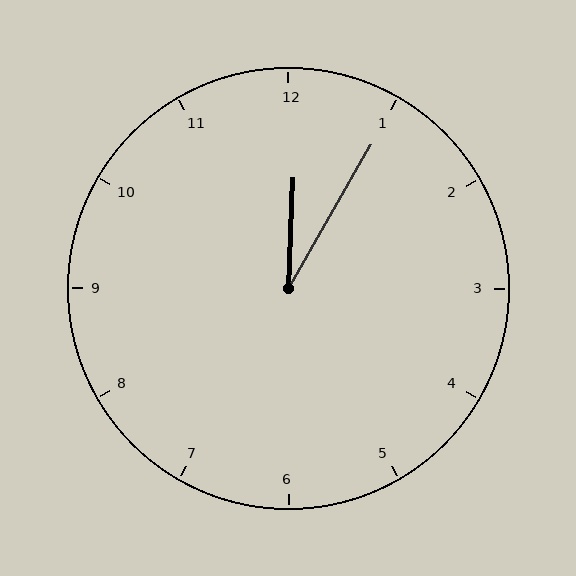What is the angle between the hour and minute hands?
Approximately 28 degrees.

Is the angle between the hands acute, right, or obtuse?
It is acute.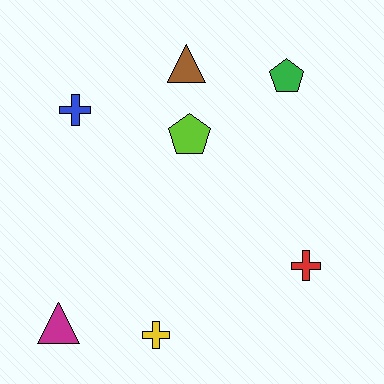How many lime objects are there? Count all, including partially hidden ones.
There is 1 lime object.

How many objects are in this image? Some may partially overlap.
There are 7 objects.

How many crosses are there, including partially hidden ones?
There are 3 crosses.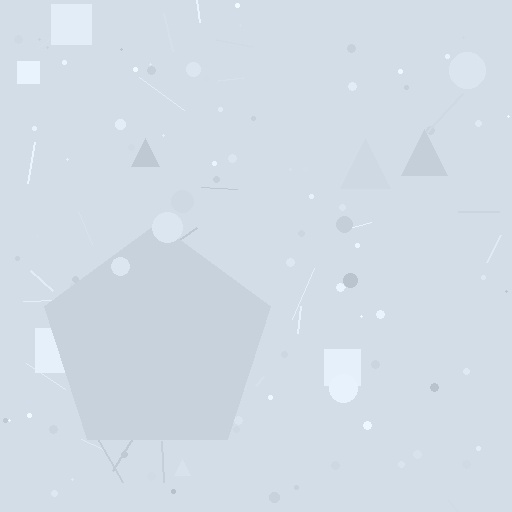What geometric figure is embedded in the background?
A pentagon is embedded in the background.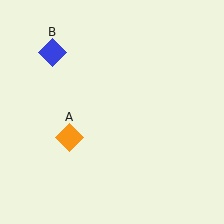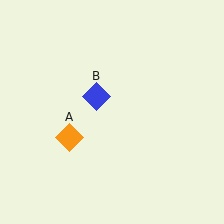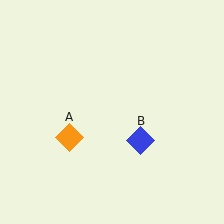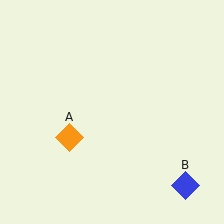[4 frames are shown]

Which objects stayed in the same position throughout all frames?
Orange diamond (object A) remained stationary.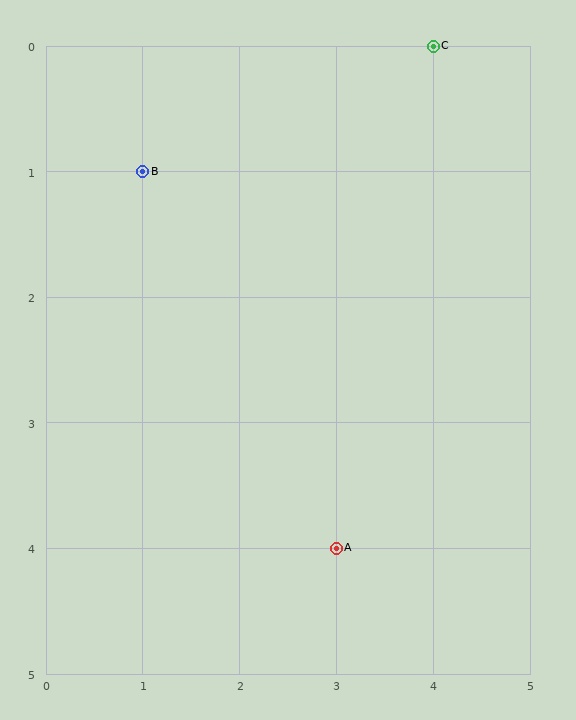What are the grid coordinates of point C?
Point C is at grid coordinates (4, 0).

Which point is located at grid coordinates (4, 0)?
Point C is at (4, 0).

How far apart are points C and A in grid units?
Points C and A are 1 column and 4 rows apart (about 4.1 grid units diagonally).